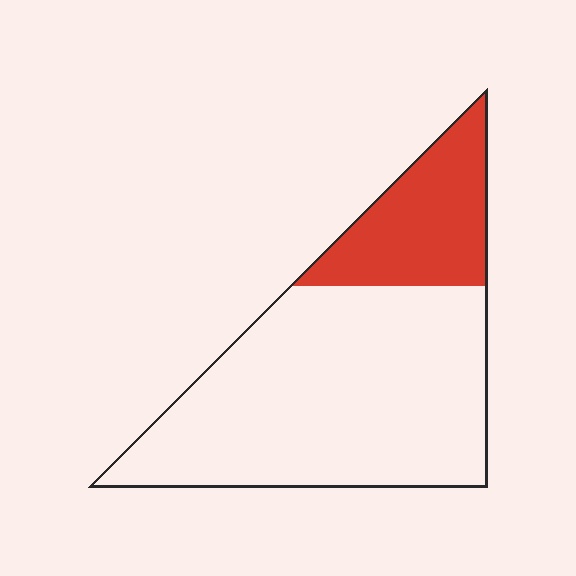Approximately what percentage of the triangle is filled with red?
Approximately 25%.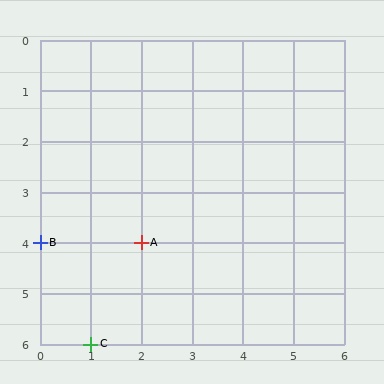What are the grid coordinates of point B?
Point B is at grid coordinates (0, 4).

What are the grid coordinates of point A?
Point A is at grid coordinates (2, 4).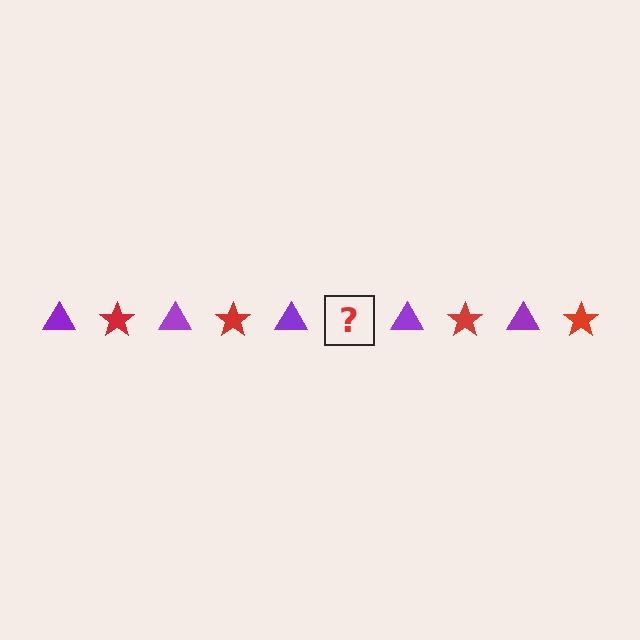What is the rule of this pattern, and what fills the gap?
The rule is that the pattern alternates between purple triangle and red star. The gap should be filled with a red star.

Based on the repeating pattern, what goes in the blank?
The blank should be a red star.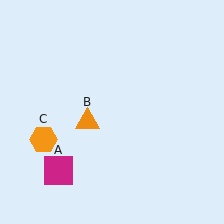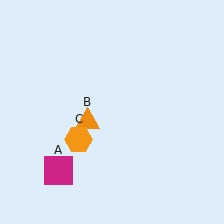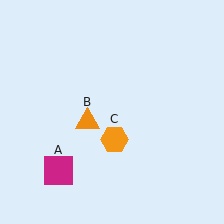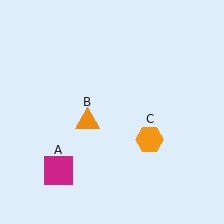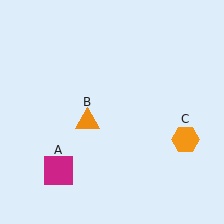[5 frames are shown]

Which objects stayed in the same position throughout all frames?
Magenta square (object A) and orange triangle (object B) remained stationary.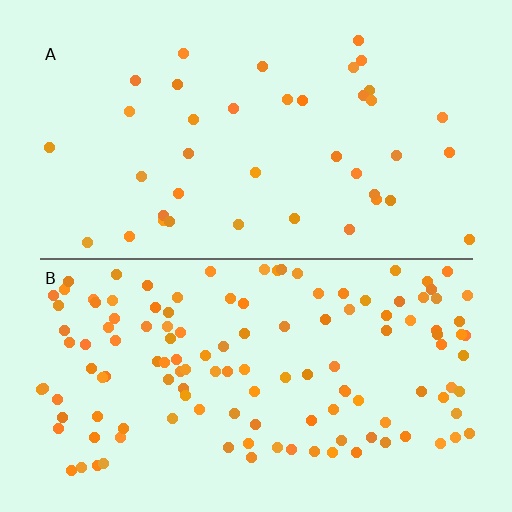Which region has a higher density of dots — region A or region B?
B (the bottom).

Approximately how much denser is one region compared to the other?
Approximately 3.2× — region B over region A.